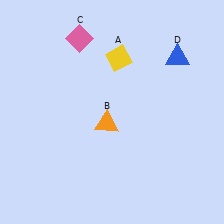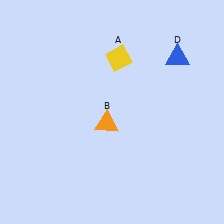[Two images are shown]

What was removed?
The pink diamond (C) was removed in Image 2.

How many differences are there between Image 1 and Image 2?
There is 1 difference between the two images.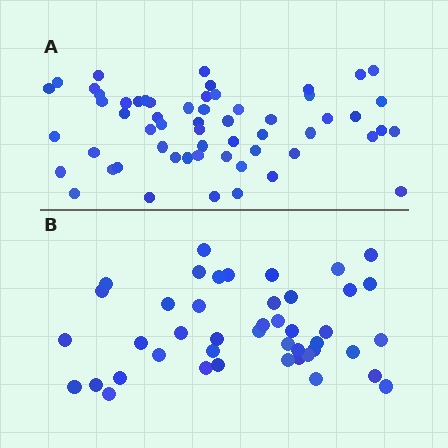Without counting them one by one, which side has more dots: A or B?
Region A (the top region) has more dots.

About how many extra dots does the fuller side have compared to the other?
Region A has approximately 15 more dots than region B.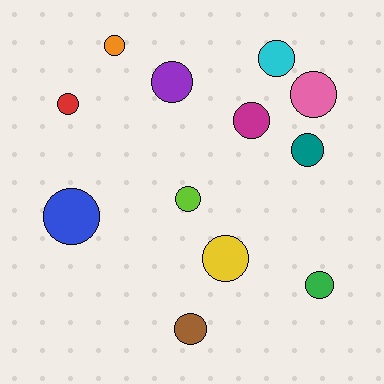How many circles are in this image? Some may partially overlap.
There are 12 circles.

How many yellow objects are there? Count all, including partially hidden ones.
There is 1 yellow object.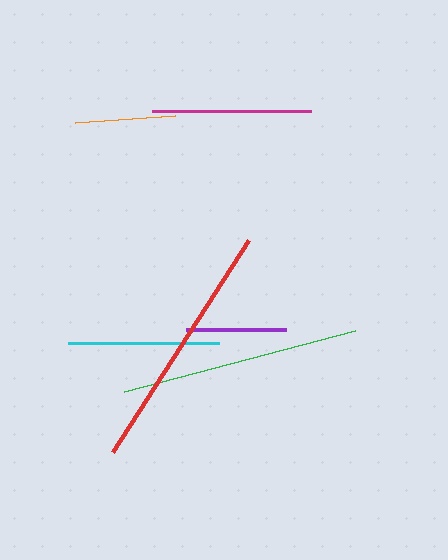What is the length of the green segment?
The green segment is approximately 238 pixels long.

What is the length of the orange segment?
The orange segment is approximately 99 pixels long.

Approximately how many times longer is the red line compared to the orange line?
The red line is approximately 2.5 times the length of the orange line.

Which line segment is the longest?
The red line is the longest at approximately 252 pixels.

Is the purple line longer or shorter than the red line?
The red line is longer than the purple line.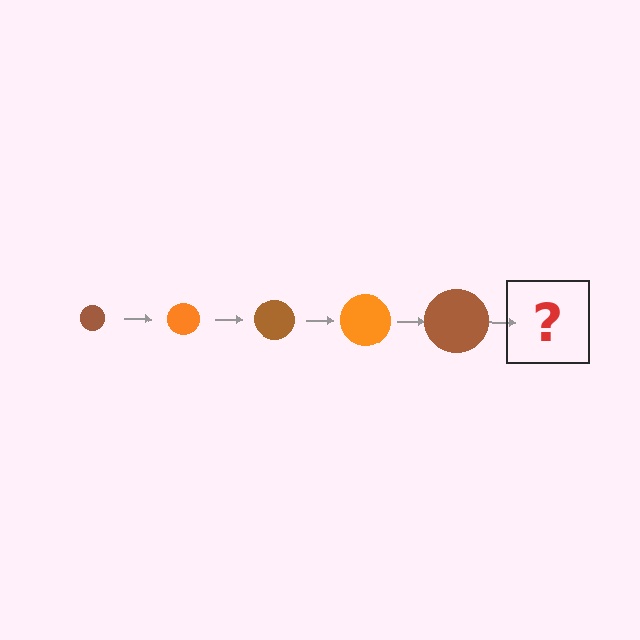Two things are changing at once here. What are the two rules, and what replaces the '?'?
The two rules are that the circle grows larger each step and the color cycles through brown and orange. The '?' should be an orange circle, larger than the previous one.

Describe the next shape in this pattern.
It should be an orange circle, larger than the previous one.